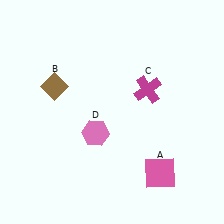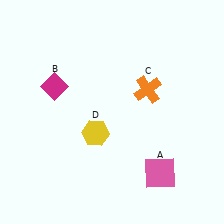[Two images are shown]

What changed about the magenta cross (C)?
In Image 1, C is magenta. In Image 2, it changed to orange.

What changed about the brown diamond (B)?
In Image 1, B is brown. In Image 2, it changed to magenta.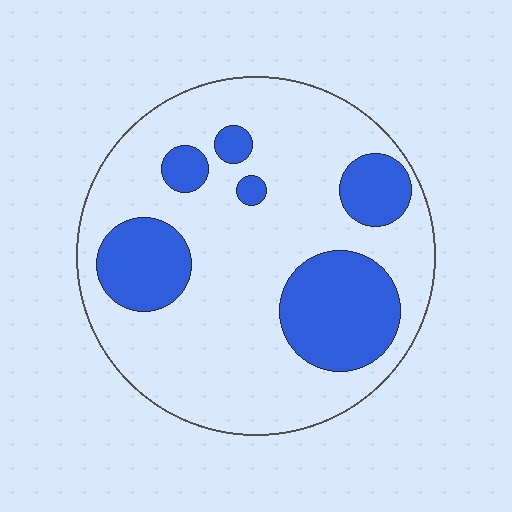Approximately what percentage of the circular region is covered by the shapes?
Approximately 25%.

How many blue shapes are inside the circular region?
6.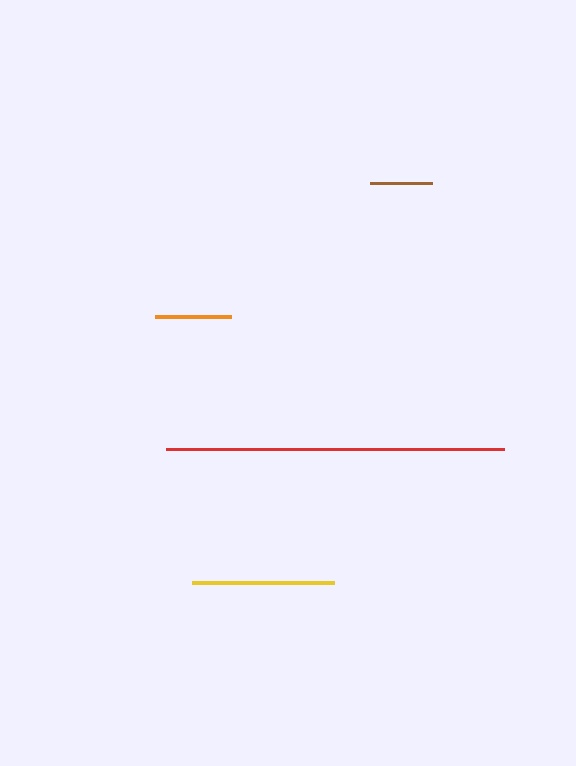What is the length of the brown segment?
The brown segment is approximately 61 pixels long.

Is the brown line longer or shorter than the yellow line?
The yellow line is longer than the brown line.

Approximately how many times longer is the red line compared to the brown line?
The red line is approximately 5.5 times the length of the brown line.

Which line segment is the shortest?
The brown line is the shortest at approximately 61 pixels.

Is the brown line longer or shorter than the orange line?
The orange line is longer than the brown line.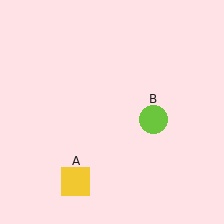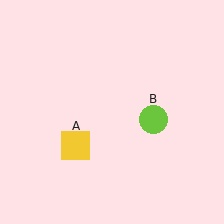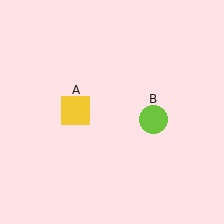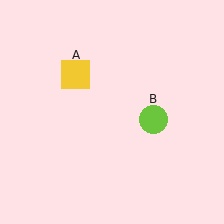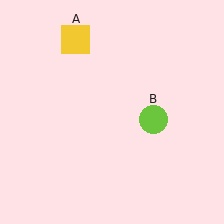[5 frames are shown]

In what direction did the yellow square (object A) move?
The yellow square (object A) moved up.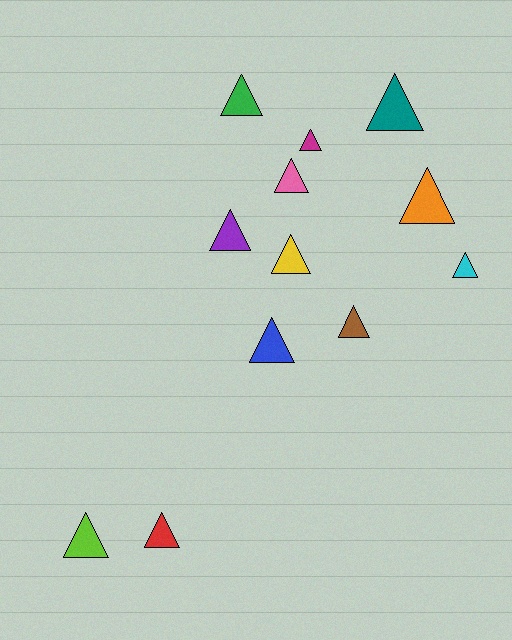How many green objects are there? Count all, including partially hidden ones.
There is 1 green object.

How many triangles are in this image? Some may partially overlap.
There are 12 triangles.